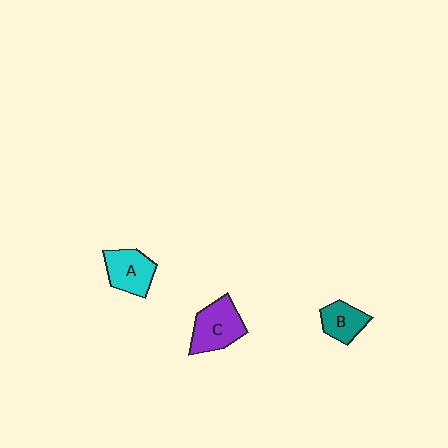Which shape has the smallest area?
Shape B (teal).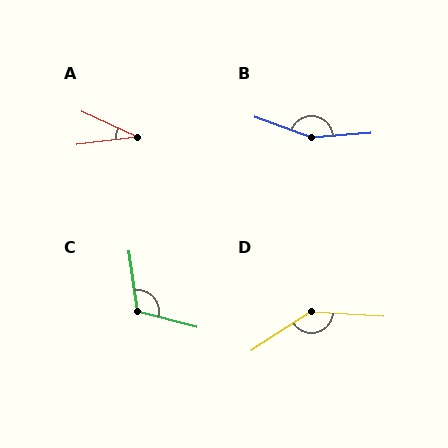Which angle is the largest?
B, at approximately 156 degrees.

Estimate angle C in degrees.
Approximately 113 degrees.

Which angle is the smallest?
A, at approximately 32 degrees.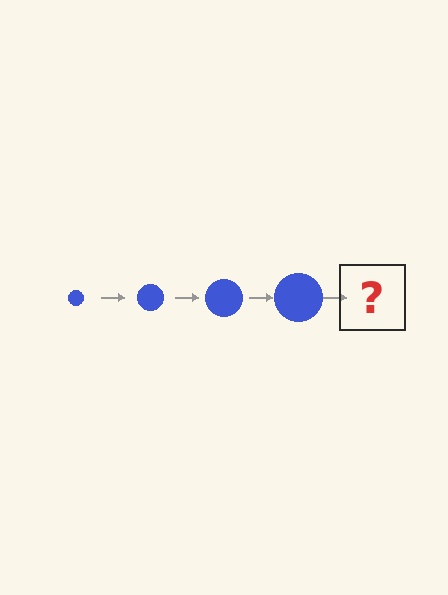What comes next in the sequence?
The next element should be a blue circle, larger than the previous one.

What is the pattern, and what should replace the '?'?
The pattern is that the circle gets progressively larger each step. The '?' should be a blue circle, larger than the previous one.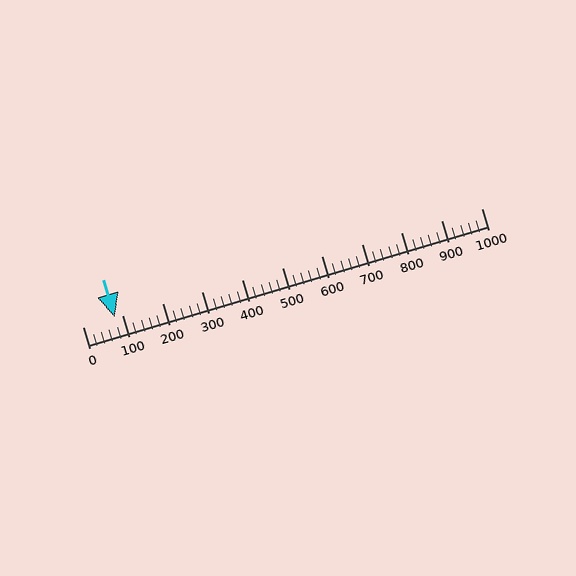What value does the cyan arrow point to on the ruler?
The cyan arrow points to approximately 80.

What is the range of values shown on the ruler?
The ruler shows values from 0 to 1000.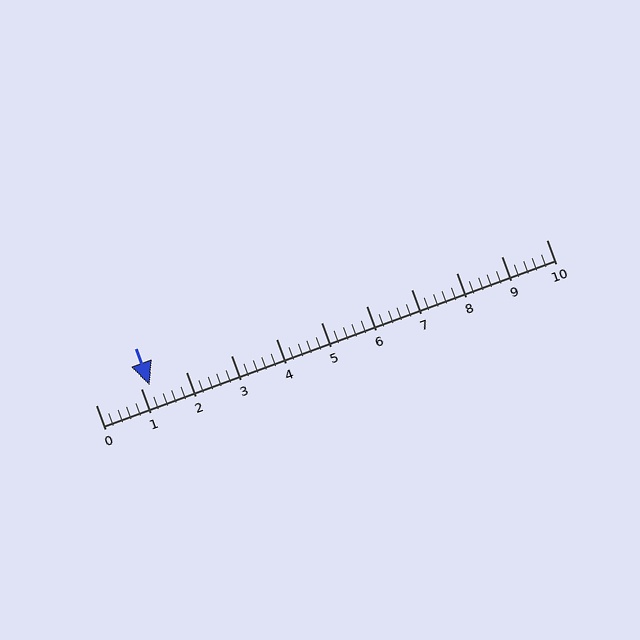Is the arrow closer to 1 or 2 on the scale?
The arrow is closer to 1.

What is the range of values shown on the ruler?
The ruler shows values from 0 to 10.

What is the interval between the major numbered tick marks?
The major tick marks are spaced 1 units apart.